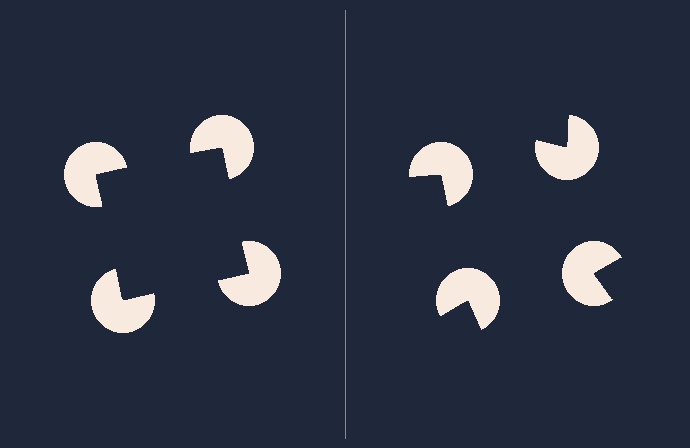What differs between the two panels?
The pac-man discs are positioned identically on both sides; only the wedge orientations differ. On the left they align to a square; on the right they are misaligned.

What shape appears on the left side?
An illusory square.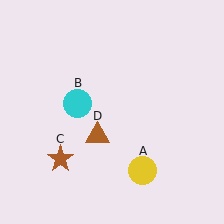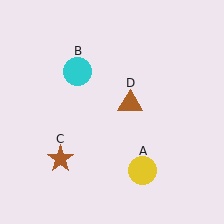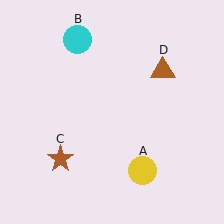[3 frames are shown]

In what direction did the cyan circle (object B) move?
The cyan circle (object B) moved up.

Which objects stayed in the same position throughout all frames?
Yellow circle (object A) and brown star (object C) remained stationary.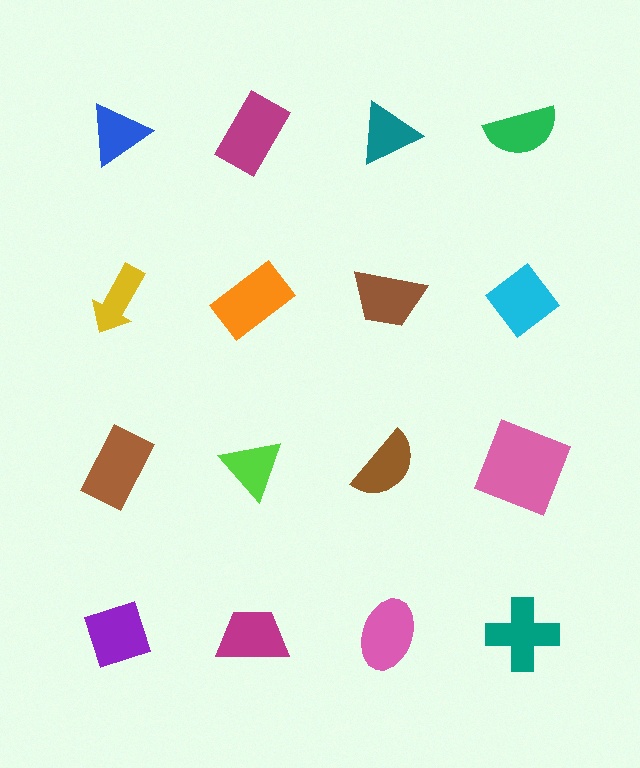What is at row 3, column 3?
A brown semicircle.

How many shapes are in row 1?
4 shapes.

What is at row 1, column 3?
A teal triangle.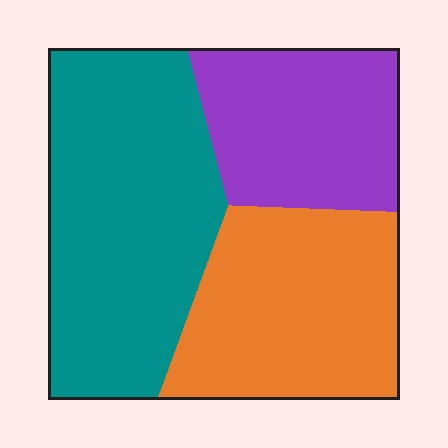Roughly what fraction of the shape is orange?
Orange covers roughly 30% of the shape.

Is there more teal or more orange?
Teal.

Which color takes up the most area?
Teal, at roughly 45%.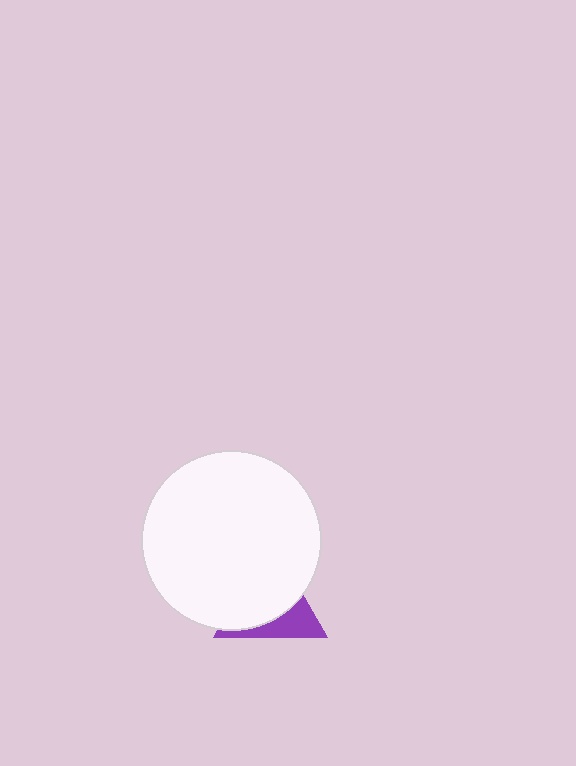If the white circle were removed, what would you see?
You would see the complete purple triangle.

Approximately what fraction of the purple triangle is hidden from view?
Roughly 67% of the purple triangle is hidden behind the white circle.